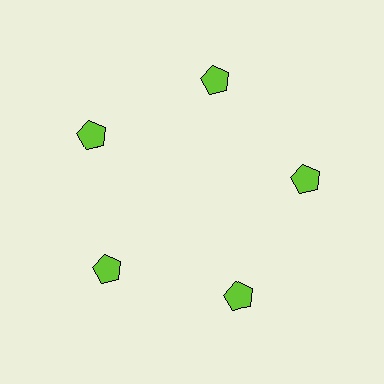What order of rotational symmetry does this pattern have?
This pattern has 5-fold rotational symmetry.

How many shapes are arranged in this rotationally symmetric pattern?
There are 5 shapes, arranged in 5 groups of 1.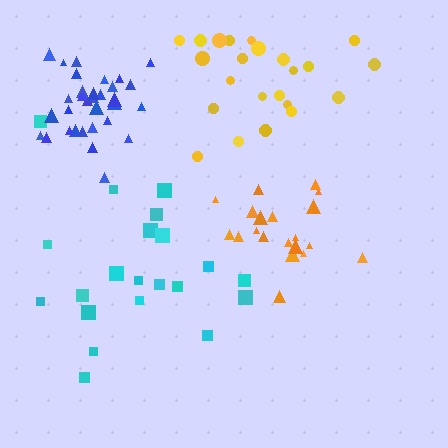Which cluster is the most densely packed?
Blue.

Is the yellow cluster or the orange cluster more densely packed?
Orange.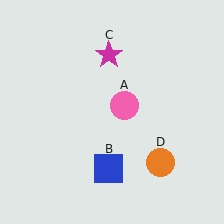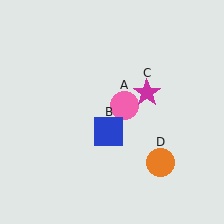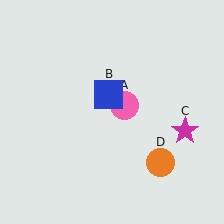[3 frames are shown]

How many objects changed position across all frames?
2 objects changed position: blue square (object B), magenta star (object C).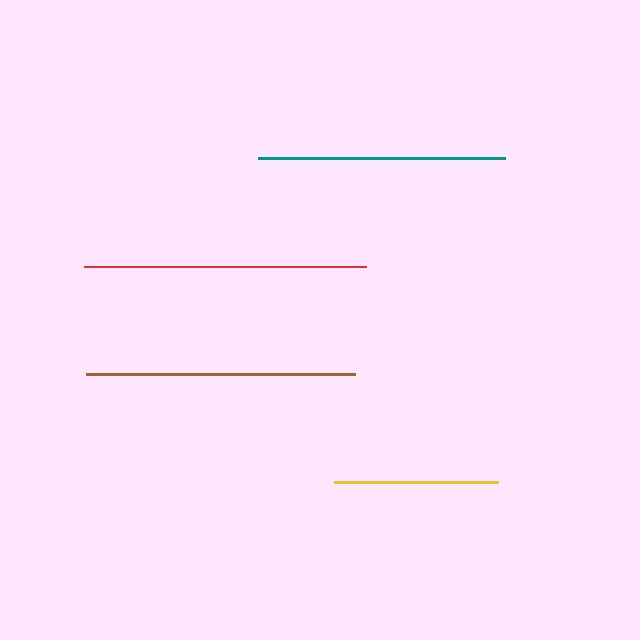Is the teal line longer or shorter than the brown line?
The brown line is longer than the teal line.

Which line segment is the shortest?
The yellow line is the shortest at approximately 164 pixels.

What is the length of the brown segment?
The brown segment is approximately 269 pixels long.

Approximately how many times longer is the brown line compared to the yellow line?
The brown line is approximately 1.6 times the length of the yellow line.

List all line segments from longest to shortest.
From longest to shortest: red, brown, teal, yellow.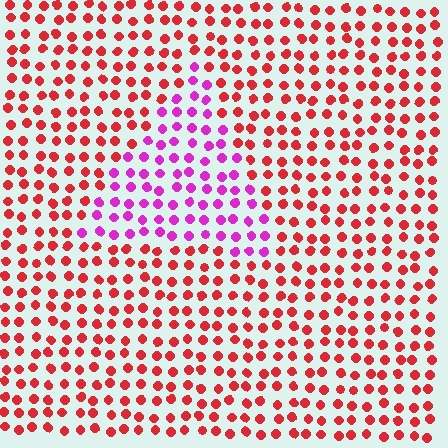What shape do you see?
I see a triangle.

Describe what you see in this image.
The image is filled with small red elements in a uniform arrangement. A triangle-shaped region is visible where the elements are tinted to a slightly different hue, forming a subtle color boundary.